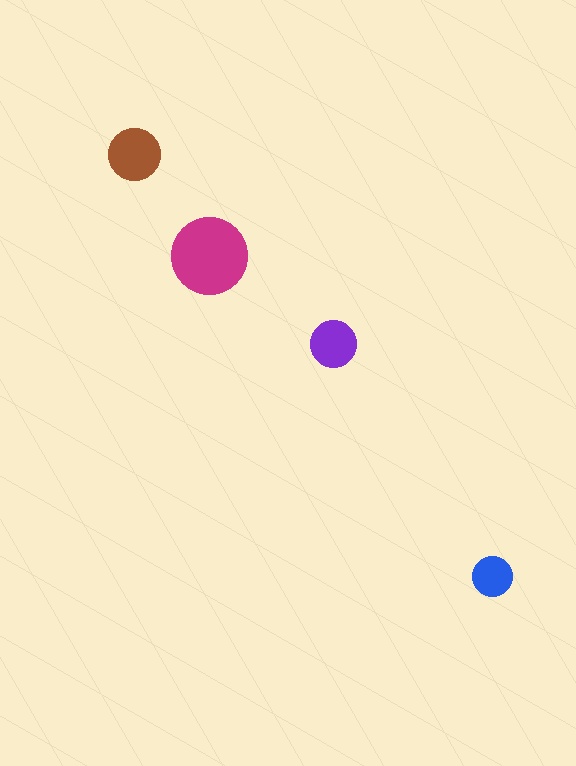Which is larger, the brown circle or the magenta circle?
The magenta one.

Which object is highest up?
The brown circle is topmost.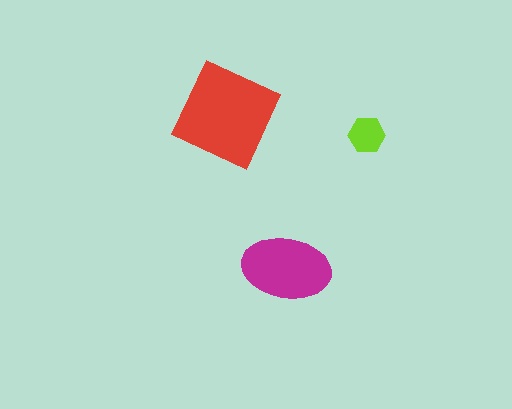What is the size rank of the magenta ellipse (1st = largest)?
2nd.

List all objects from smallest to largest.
The lime hexagon, the magenta ellipse, the red diamond.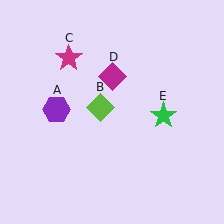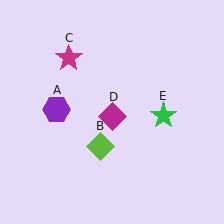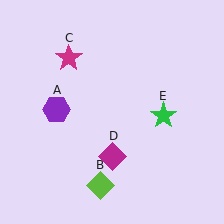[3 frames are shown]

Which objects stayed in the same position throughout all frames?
Purple hexagon (object A) and magenta star (object C) and green star (object E) remained stationary.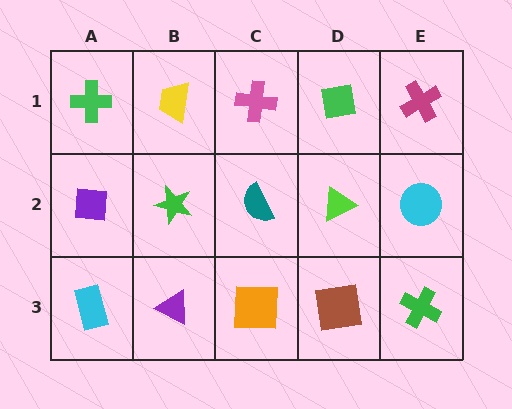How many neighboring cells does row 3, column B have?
3.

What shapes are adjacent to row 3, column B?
A green star (row 2, column B), a cyan rectangle (row 3, column A), an orange square (row 3, column C).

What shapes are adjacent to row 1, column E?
A cyan circle (row 2, column E), a green square (row 1, column D).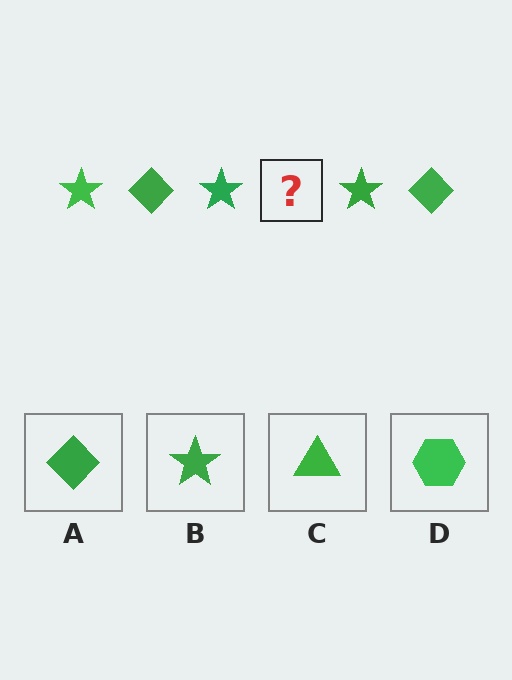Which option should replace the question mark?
Option A.